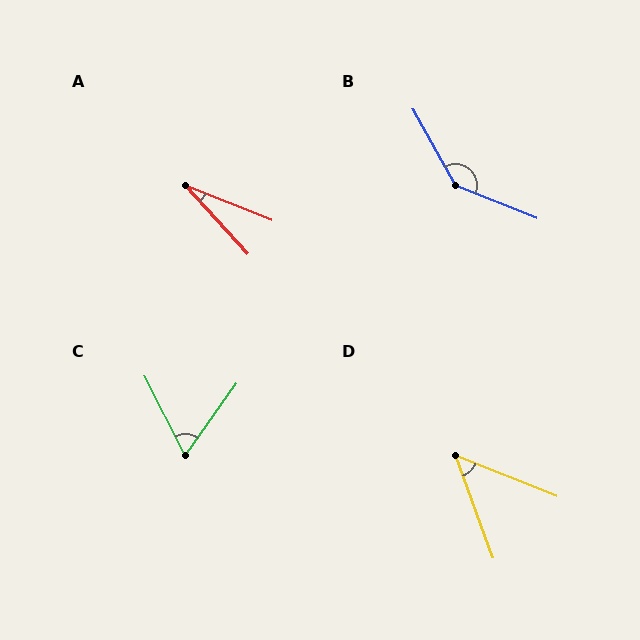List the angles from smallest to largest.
A (26°), D (48°), C (62°), B (140°).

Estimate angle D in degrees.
Approximately 48 degrees.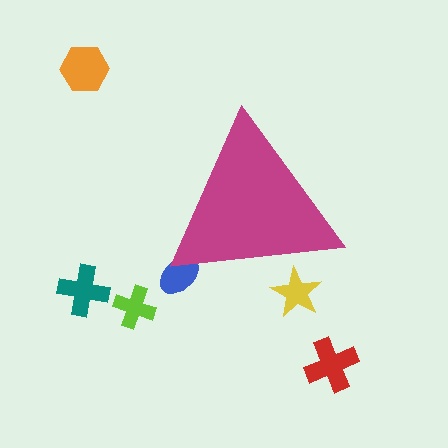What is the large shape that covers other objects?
A magenta triangle.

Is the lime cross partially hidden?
No, the lime cross is fully visible.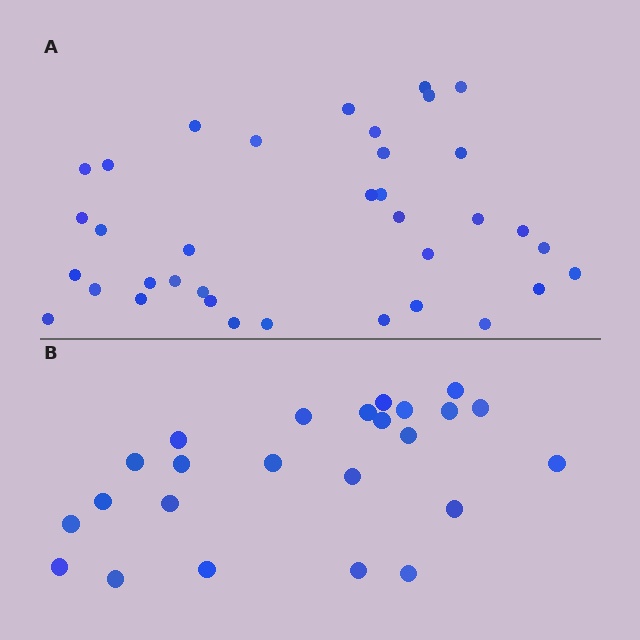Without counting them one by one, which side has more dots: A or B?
Region A (the top region) has more dots.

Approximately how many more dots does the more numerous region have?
Region A has roughly 12 or so more dots than region B.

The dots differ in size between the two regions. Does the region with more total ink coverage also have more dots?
No. Region B has more total ink coverage because its dots are larger, but region A actually contains more individual dots. Total area can be misleading — the number of items is what matters here.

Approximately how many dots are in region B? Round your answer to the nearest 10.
About 20 dots. (The exact count is 24, which rounds to 20.)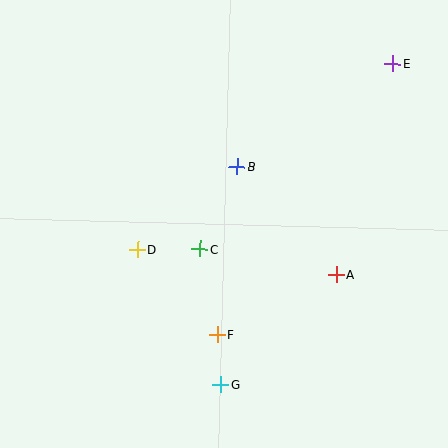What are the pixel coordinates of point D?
Point D is at (137, 250).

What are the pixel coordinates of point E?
Point E is at (393, 64).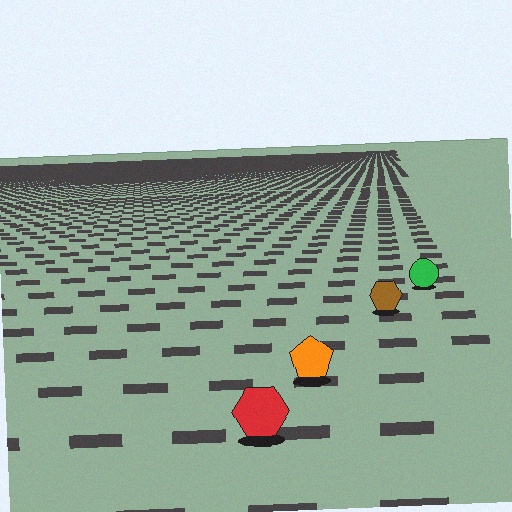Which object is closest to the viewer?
The red hexagon is closest. The texture marks near it are larger and more spread out.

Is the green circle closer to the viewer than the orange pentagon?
No. The orange pentagon is closer — you can tell from the texture gradient: the ground texture is coarser near it.